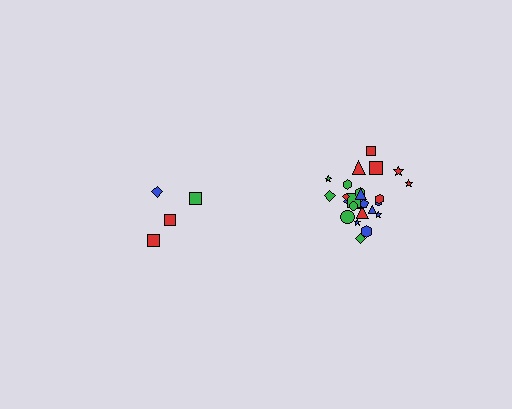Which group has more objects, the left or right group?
The right group.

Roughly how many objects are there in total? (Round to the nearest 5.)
Roughly 30 objects in total.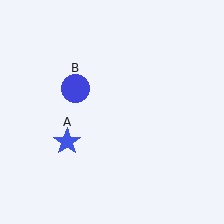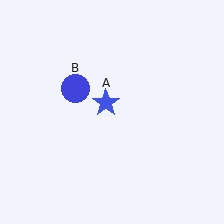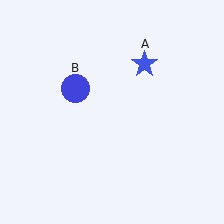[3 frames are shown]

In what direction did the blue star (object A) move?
The blue star (object A) moved up and to the right.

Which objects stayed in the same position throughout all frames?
Blue circle (object B) remained stationary.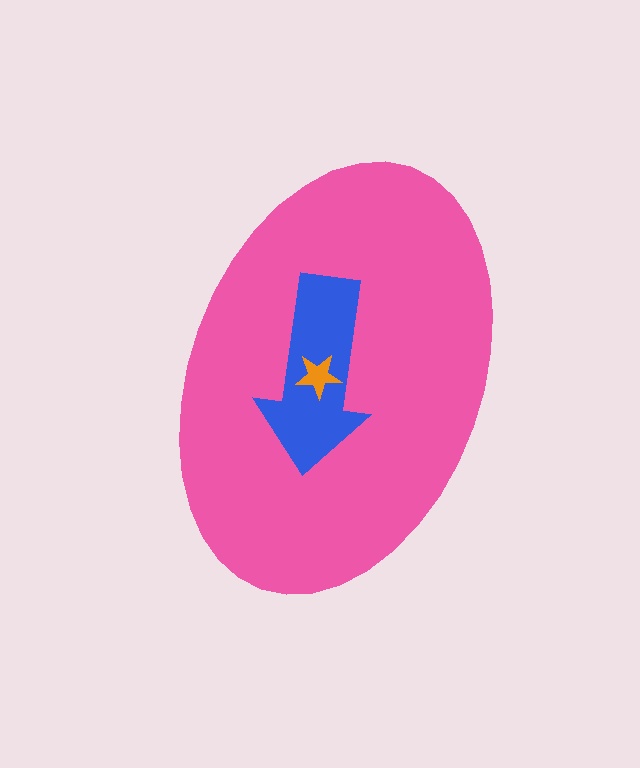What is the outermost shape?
The pink ellipse.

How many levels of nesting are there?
3.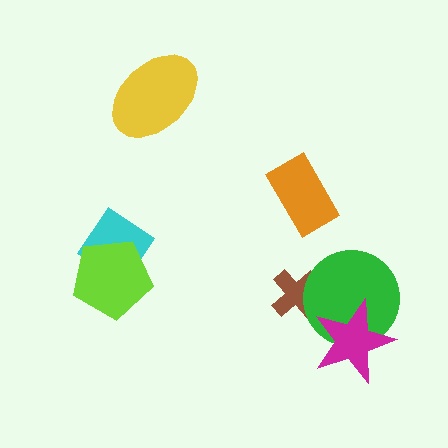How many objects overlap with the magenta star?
1 object overlaps with the magenta star.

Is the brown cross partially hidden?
Yes, it is partially covered by another shape.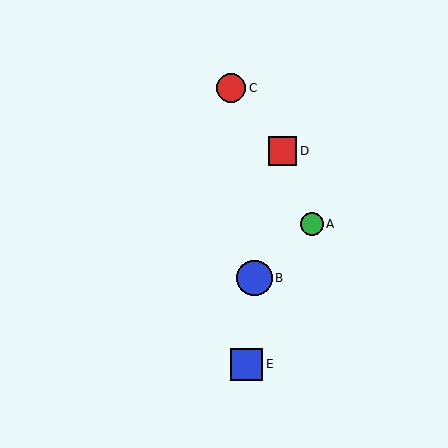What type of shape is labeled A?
Shape A is a green circle.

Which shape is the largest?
The blue circle (labeled B) is the largest.